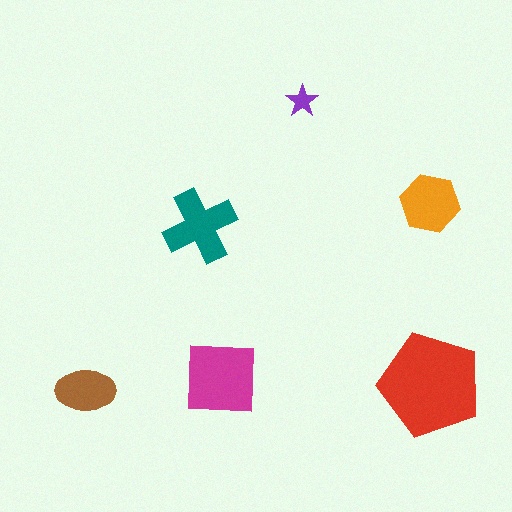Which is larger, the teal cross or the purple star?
The teal cross.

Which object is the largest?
The red pentagon.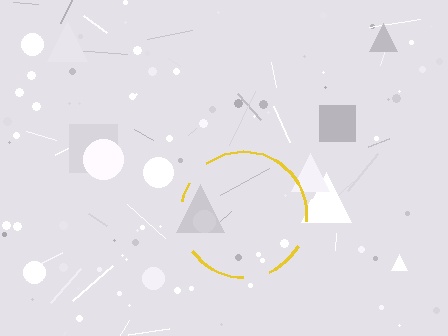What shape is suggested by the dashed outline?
The dashed outline suggests a circle.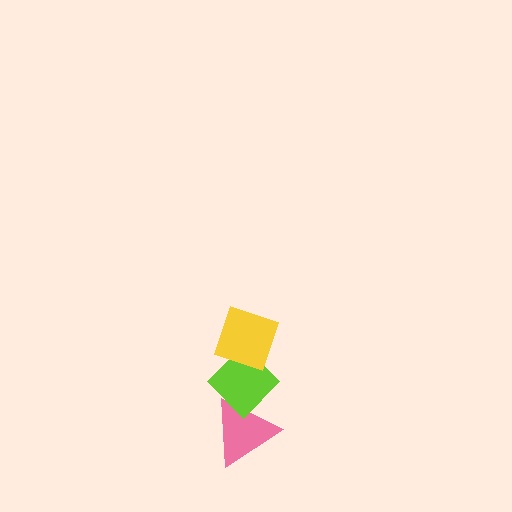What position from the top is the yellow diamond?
The yellow diamond is 1st from the top.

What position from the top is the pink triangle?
The pink triangle is 3rd from the top.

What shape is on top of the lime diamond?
The yellow diamond is on top of the lime diamond.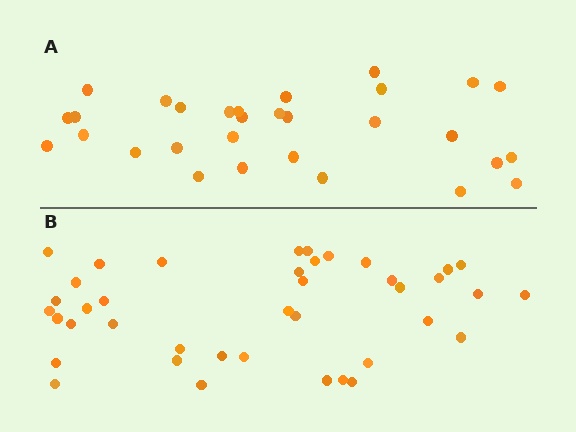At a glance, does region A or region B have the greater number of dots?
Region B (the bottom region) has more dots.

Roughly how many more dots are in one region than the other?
Region B has roughly 10 or so more dots than region A.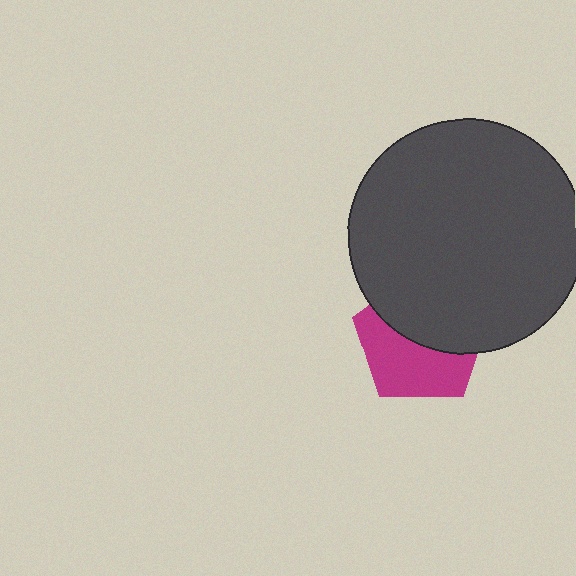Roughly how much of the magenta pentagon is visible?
About half of it is visible (roughly 50%).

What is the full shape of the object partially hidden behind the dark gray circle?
The partially hidden object is a magenta pentagon.